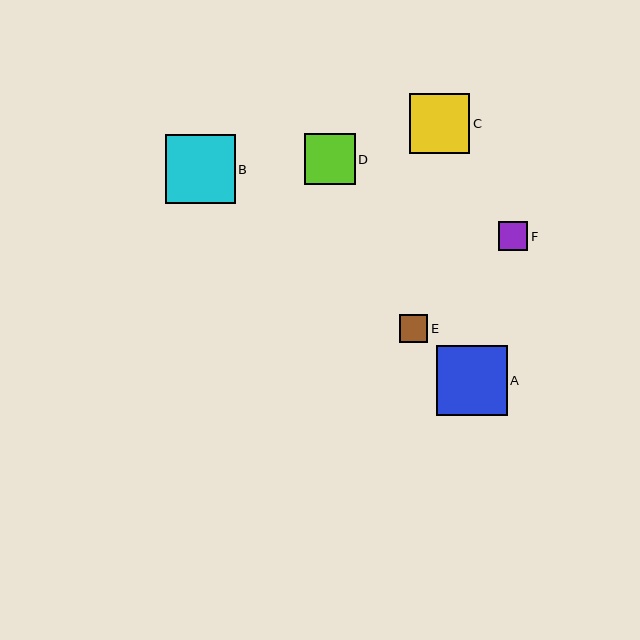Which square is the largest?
Square A is the largest with a size of approximately 70 pixels.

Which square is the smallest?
Square E is the smallest with a size of approximately 29 pixels.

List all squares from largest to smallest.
From largest to smallest: A, B, C, D, F, E.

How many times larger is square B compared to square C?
Square B is approximately 1.2 times the size of square C.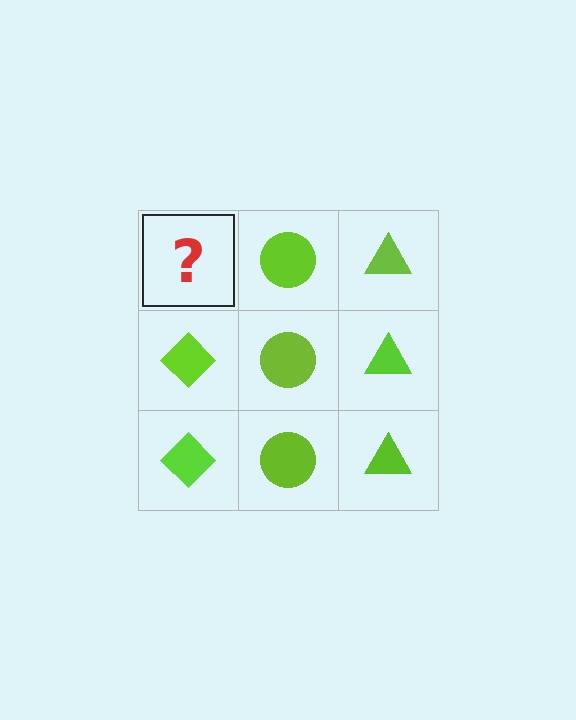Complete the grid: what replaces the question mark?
The question mark should be replaced with a lime diamond.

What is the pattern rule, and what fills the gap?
The rule is that each column has a consistent shape. The gap should be filled with a lime diamond.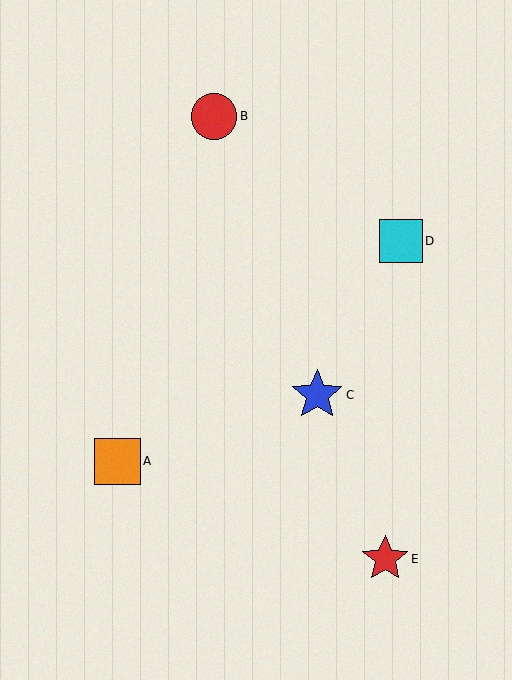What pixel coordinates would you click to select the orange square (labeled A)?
Click at (117, 461) to select the orange square A.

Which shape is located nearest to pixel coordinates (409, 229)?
The cyan square (labeled D) at (401, 241) is nearest to that location.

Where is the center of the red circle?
The center of the red circle is at (214, 116).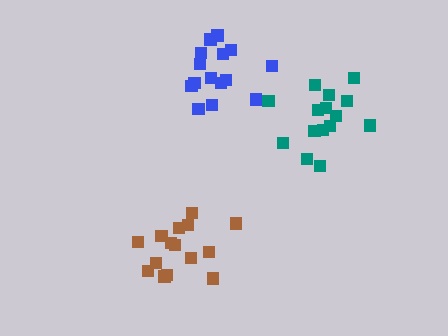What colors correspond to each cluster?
The clusters are colored: brown, teal, blue.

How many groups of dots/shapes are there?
There are 3 groups.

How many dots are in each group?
Group 1: 15 dots, Group 2: 15 dots, Group 3: 15 dots (45 total).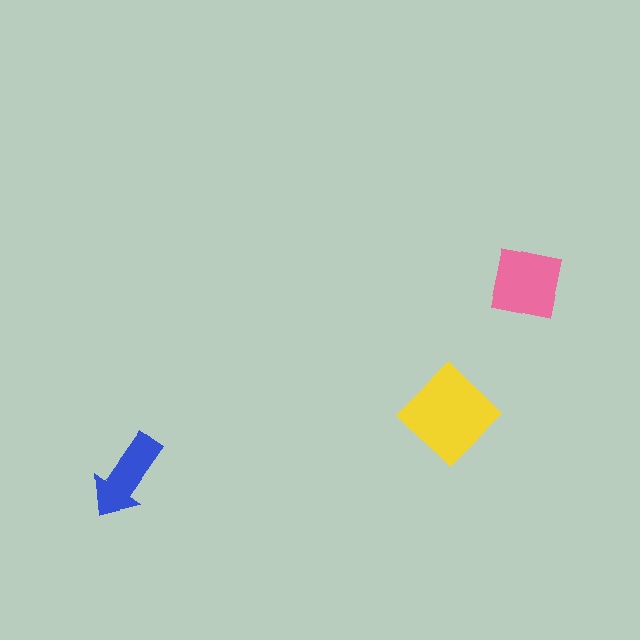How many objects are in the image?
There are 3 objects in the image.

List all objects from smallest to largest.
The blue arrow, the pink square, the yellow diamond.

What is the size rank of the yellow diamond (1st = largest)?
1st.